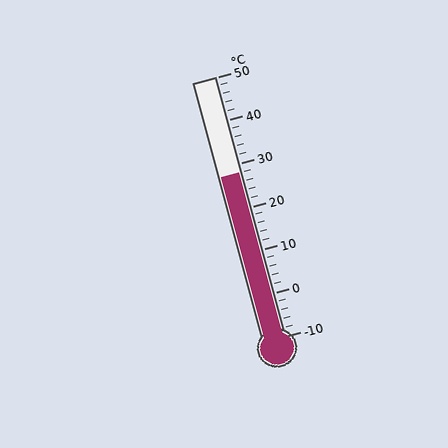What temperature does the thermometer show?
The thermometer shows approximately 28°C.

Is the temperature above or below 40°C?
The temperature is below 40°C.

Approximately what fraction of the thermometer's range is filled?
The thermometer is filled to approximately 65% of its range.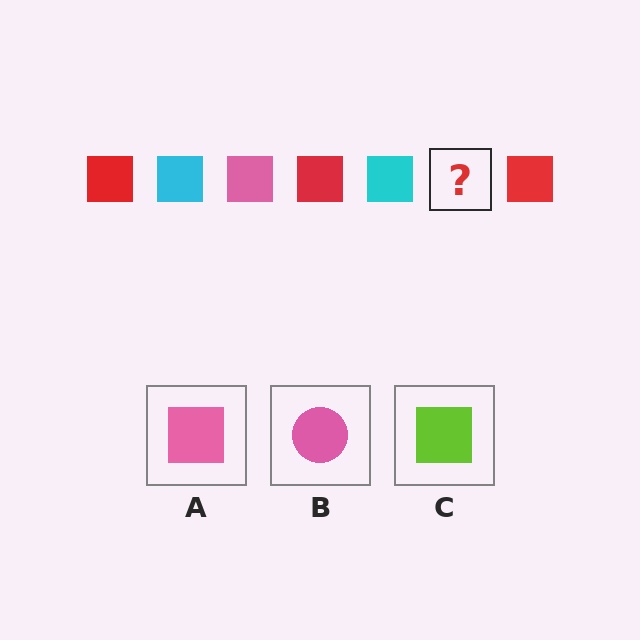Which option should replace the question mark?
Option A.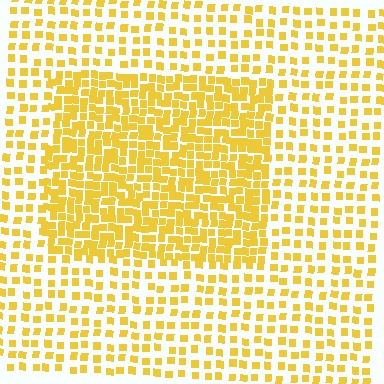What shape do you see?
I see a rectangle.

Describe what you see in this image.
The image contains small yellow elements arranged at two different densities. A rectangle-shaped region is visible where the elements are more densely packed than the surrounding area.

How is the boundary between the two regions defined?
The boundary is defined by a change in element density (approximately 2.1x ratio). All elements are the same color, size, and shape.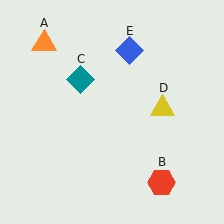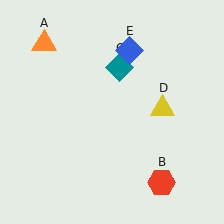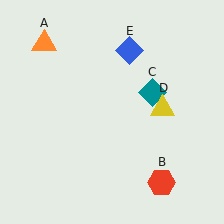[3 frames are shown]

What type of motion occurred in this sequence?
The teal diamond (object C) rotated clockwise around the center of the scene.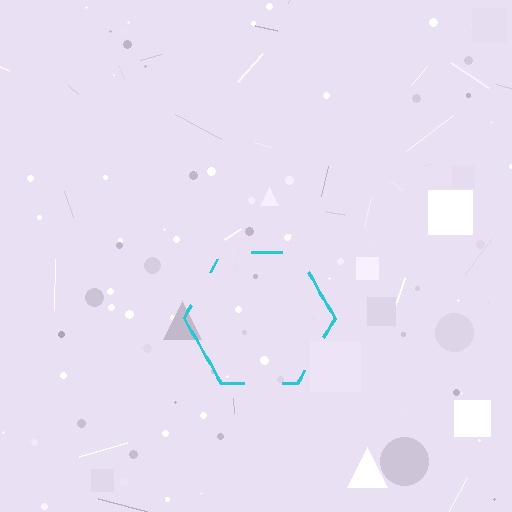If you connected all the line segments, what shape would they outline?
They would outline a hexagon.